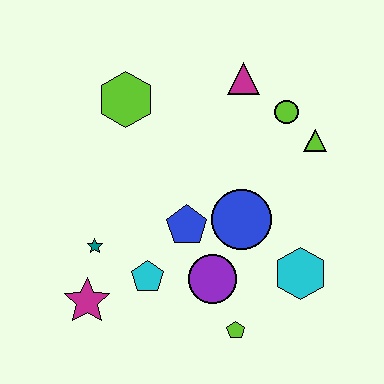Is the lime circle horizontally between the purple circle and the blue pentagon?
No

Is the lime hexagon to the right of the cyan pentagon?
No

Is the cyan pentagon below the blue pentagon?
Yes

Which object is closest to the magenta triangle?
The lime circle is closest to the magenta triangle.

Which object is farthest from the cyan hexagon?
The lime hexagon is farthest from the cyan hexagon.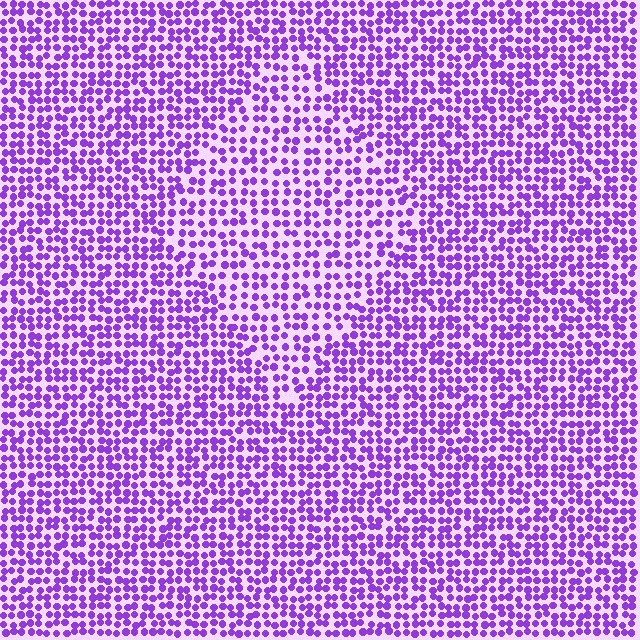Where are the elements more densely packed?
The elements are more densely packed outside the diamond boundary.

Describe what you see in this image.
The image contains small purple elements arranged at two different densities. A diamond-shaped region is visible where the elements are less densely packed than the surrounding area.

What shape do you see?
I see a diamond.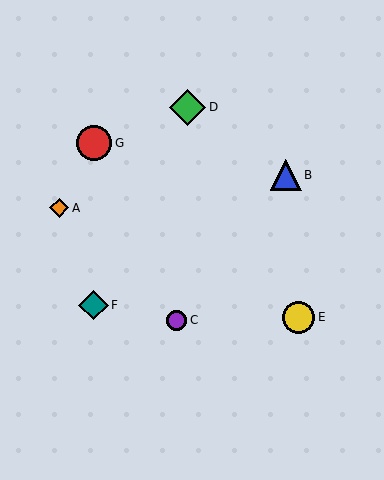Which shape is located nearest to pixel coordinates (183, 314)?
The purple circle (labeled C) at (176, 320) is nearest to that location.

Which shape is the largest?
The green diamond (labeled D) is the largest.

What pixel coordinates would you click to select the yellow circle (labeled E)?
Click at (299, 317) to select the yellow circle E.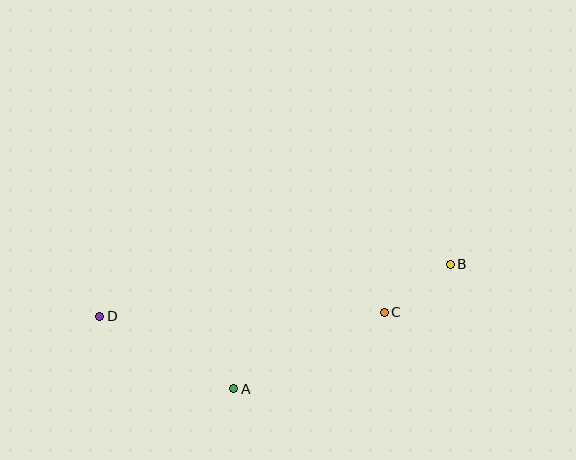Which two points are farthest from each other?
Points B and D are farthest from each other.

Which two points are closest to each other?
Points B and C are closest to each other.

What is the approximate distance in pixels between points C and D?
The distance between C and D is approximately 284 pixels.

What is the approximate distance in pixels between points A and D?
The distance between A and D is approximately 152 pixels.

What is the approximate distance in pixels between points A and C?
The distance between A and C is approximately 169 pixels.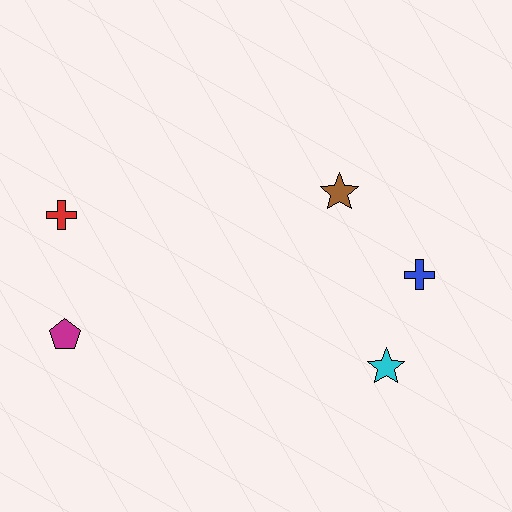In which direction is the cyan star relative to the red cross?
The cyan star is to the right of the red cross.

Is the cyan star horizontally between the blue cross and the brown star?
Yes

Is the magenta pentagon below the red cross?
Yes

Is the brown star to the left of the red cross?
No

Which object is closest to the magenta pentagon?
The red cross is closest to the magenta pentagon.